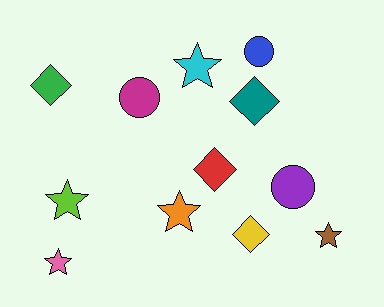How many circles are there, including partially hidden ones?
There are 3 circles.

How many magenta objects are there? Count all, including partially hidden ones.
There is 1 magenta object.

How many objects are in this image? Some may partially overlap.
There are 12 objects.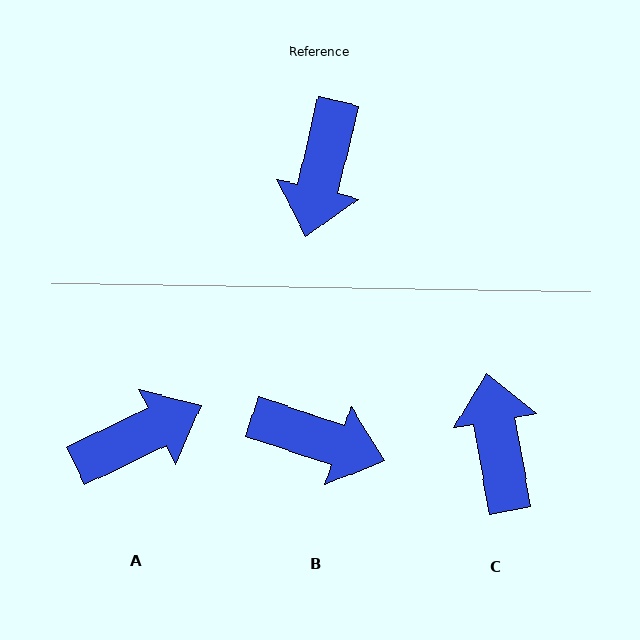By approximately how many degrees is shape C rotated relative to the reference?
Approximately 157 degrees clockwise.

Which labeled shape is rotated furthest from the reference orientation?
C, about 157 degrees away.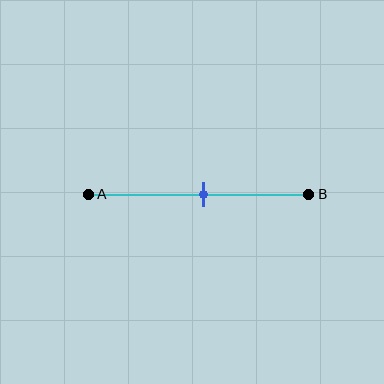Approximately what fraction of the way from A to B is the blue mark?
The blue mark is approximately 50% of the way from A to B.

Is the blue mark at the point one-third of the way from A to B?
No, the mark is at about 50% from A, not at the 33% one-third point.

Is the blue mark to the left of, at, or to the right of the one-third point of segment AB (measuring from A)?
The blue mark is to the right of the one-third point of segment AB.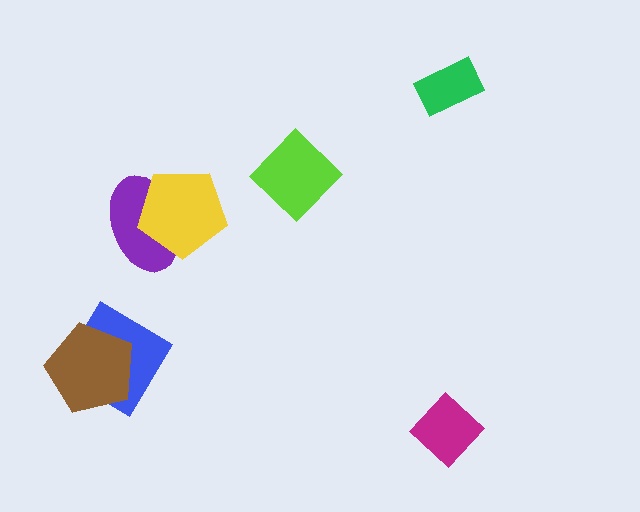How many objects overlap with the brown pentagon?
1 object overlaps with the brown pentagon.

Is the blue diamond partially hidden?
Yes, it is partially covered by another shape.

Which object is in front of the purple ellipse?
The yellow pentagon is in front of the purple ellipse.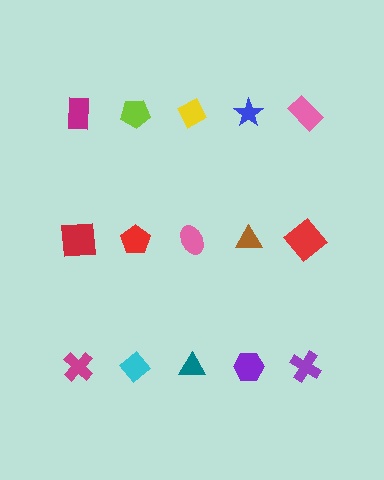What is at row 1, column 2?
A lime pentagon.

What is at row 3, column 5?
A purple cross.